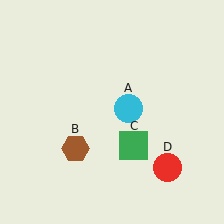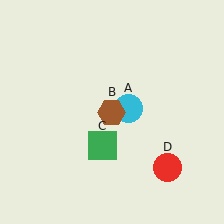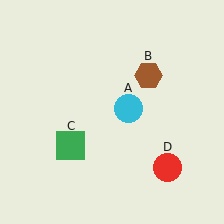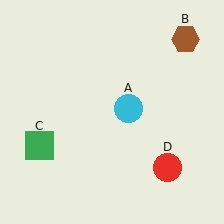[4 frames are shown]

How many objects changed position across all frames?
2 objects changed position: brown hexagon (object B), green square (object C).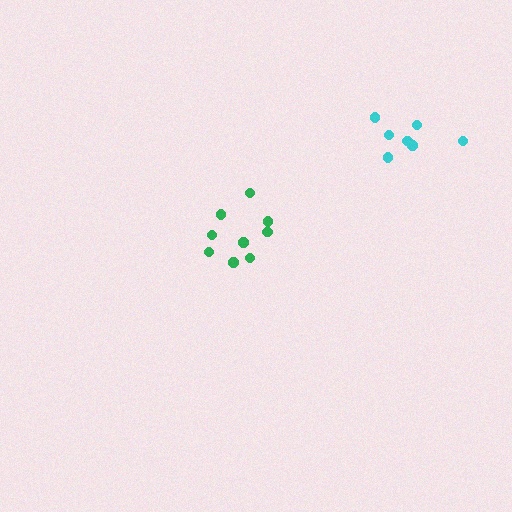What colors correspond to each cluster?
The clusters are colored: green, cyan.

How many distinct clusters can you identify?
There are 2 distinct clusters.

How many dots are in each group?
Group 1: 9 dots, Group 2: 7 dots (16 total).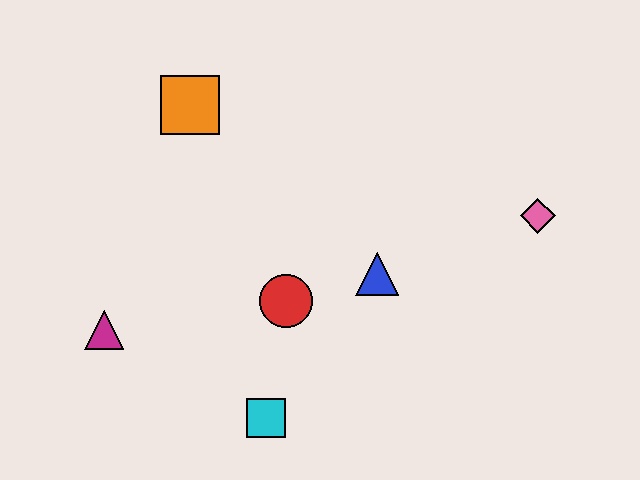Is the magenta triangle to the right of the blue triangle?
No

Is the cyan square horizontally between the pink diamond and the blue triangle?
No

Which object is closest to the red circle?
The blue triangle is closest to the red circle.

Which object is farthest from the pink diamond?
The magenta triangle is farthest from the pink diamond.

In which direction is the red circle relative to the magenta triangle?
The red circle is to the right of the magenta triangle.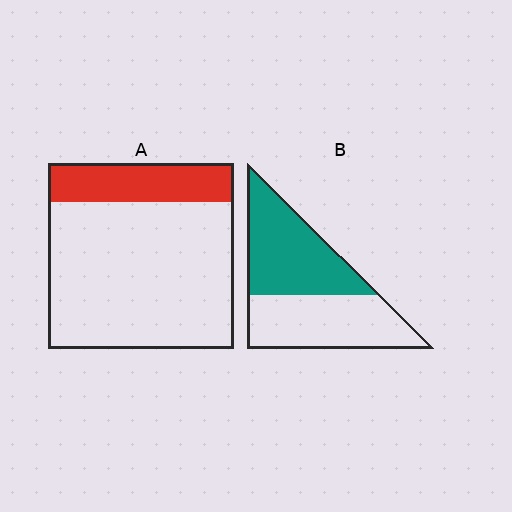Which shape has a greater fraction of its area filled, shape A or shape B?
Shape B.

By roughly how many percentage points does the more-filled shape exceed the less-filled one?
By roughly 30 percentage points (B over A).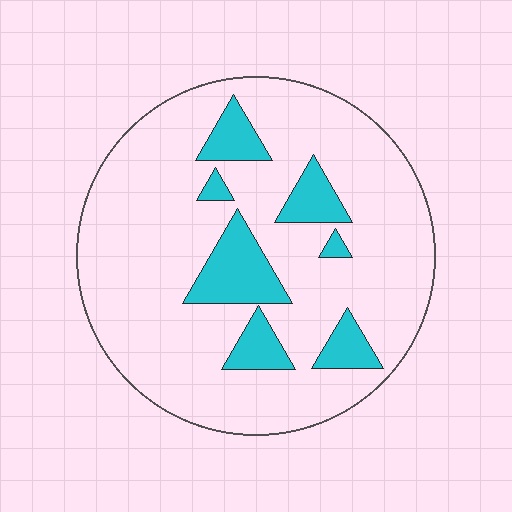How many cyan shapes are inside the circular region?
7.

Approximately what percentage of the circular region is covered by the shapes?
Approximately 15%.